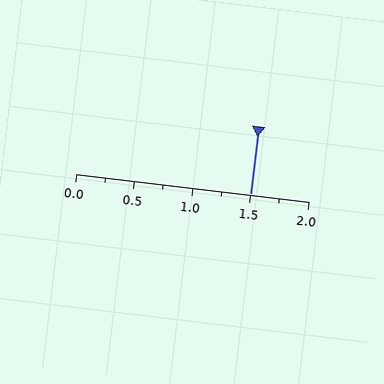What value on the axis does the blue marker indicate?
The marker indicates approximately 1.5.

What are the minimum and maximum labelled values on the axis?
The axis runs from 0.0 to 2.0.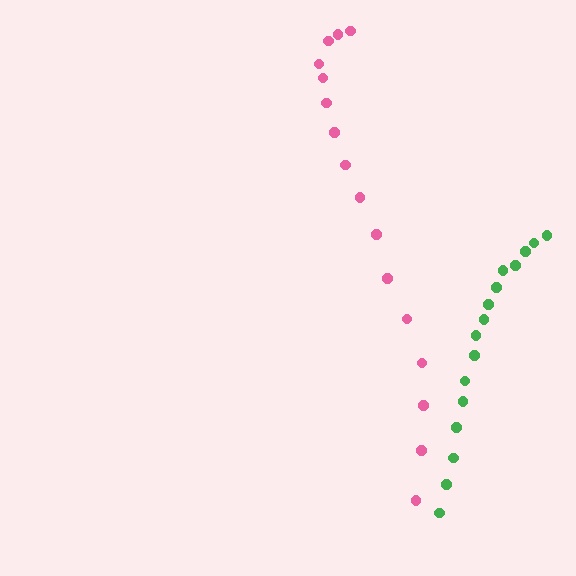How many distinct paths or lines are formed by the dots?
There are 2 distinct paths.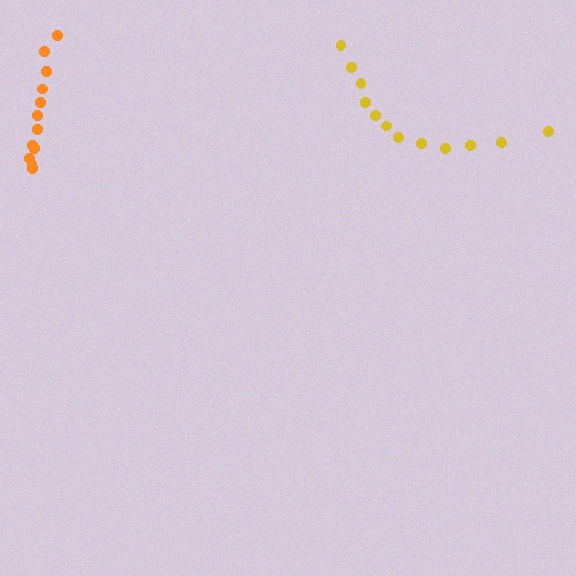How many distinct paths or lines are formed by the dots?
There are 2 distinct paths.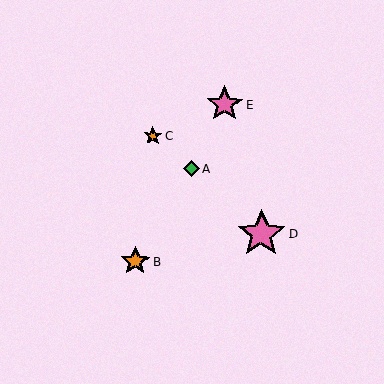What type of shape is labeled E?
Shape E is a pink star.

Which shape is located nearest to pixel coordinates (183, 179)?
The green diamond (labeled A) at (191, 169) is nearest to that location.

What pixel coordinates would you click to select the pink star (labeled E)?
Click at (225, 104) to select the pink star E.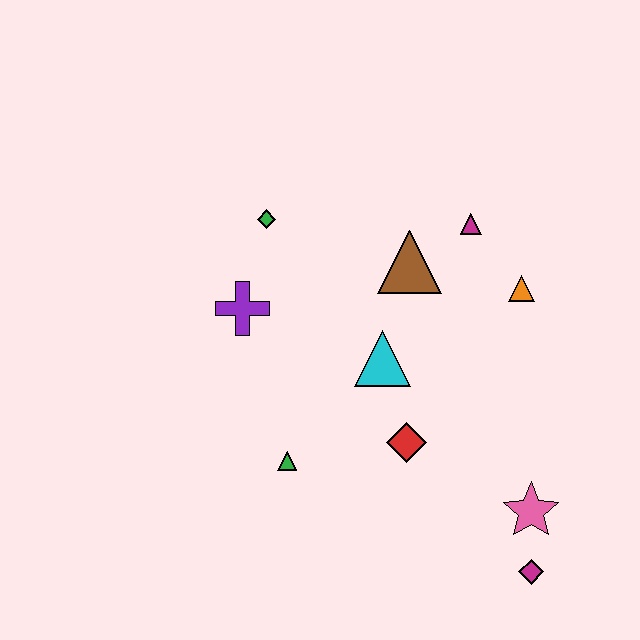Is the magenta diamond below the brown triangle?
Yes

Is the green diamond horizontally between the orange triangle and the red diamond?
No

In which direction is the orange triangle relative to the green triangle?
The orange triangle is to the right of the green triangle.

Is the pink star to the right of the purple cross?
Yes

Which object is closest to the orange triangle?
The magenta triangle is closest to the orange triangle.